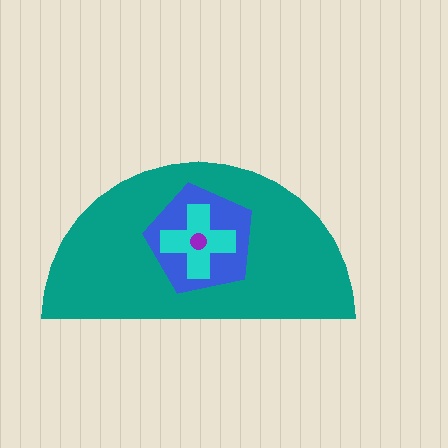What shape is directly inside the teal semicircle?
The blue pentagon.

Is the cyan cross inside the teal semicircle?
Yes.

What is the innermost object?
The purple circle.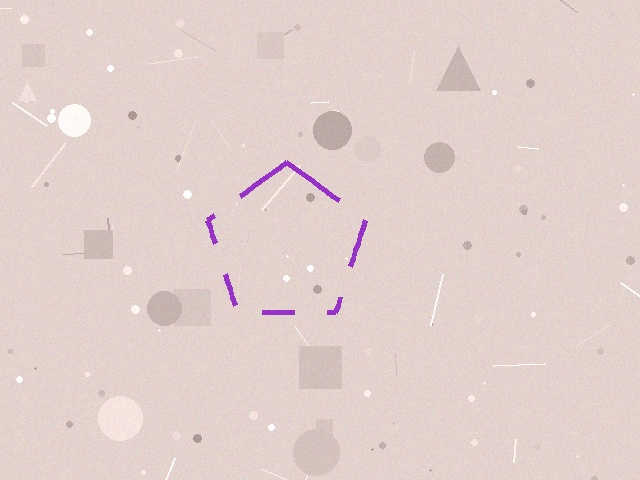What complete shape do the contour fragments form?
The contour fragments form a pentagon.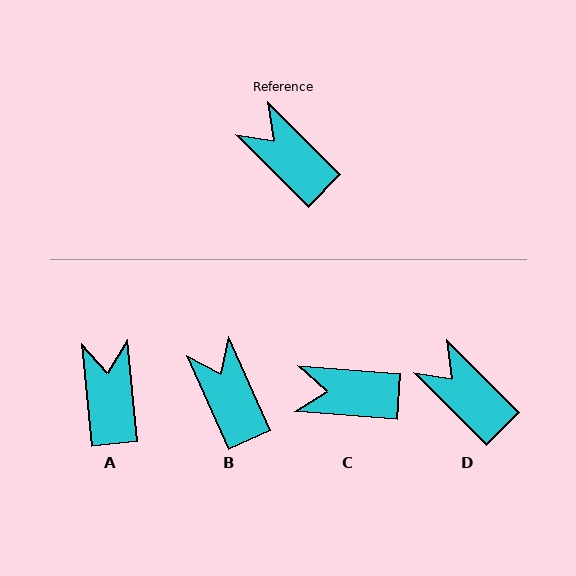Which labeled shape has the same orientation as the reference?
D.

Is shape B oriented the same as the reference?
No, it is off by about 21 degrees.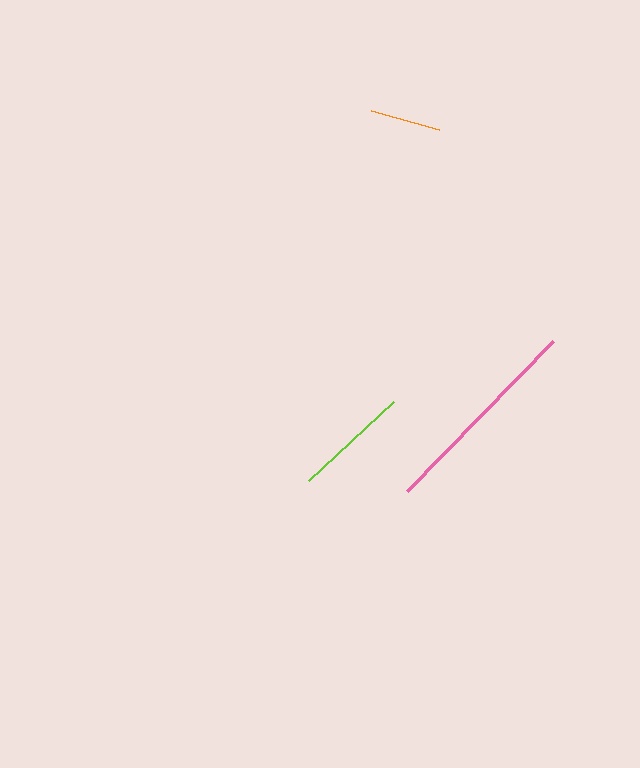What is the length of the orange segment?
The orange segment is approximately 70 pixels long.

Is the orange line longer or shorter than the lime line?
The lime line is longer than the orange line.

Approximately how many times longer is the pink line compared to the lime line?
The pink line is approximately 1.8 times the length of the lime line.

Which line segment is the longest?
The pink line is the longest at approximately 209 pixels.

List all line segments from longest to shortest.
From longest to shortest: pink, lime, orange.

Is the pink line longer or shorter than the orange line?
The pink line is longer than the orange line.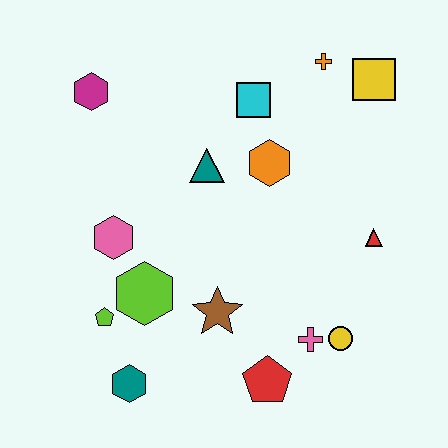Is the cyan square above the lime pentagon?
Yes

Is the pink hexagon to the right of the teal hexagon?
No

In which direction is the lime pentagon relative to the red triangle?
The lime pentagon is to the left of the red triangle.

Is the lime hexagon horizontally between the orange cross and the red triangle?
No